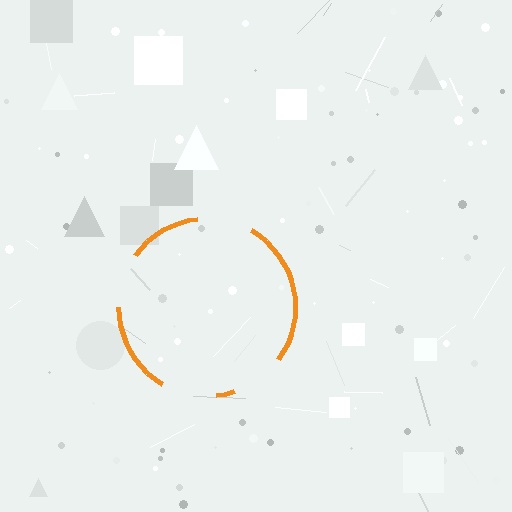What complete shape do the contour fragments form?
The contour fragments form a circle.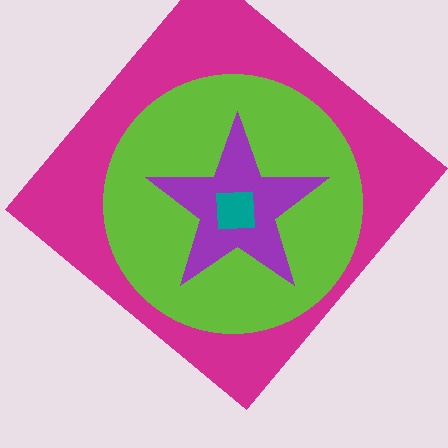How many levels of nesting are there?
4.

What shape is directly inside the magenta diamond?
The lime circle.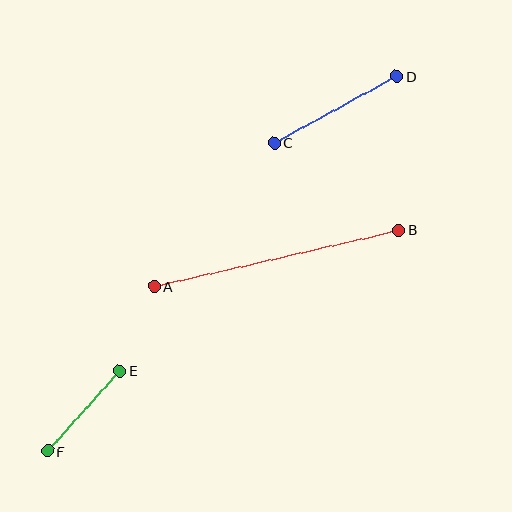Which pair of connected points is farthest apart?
Points A and B are farthest apart.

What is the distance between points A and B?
The distance is approximately 251 pixels.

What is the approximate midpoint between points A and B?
The midpoint is at approximately (276, 258) pixels.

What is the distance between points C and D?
The distance is approximately 139 pixels.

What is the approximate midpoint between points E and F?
The midpoint is at approximately (84, 411) pixels.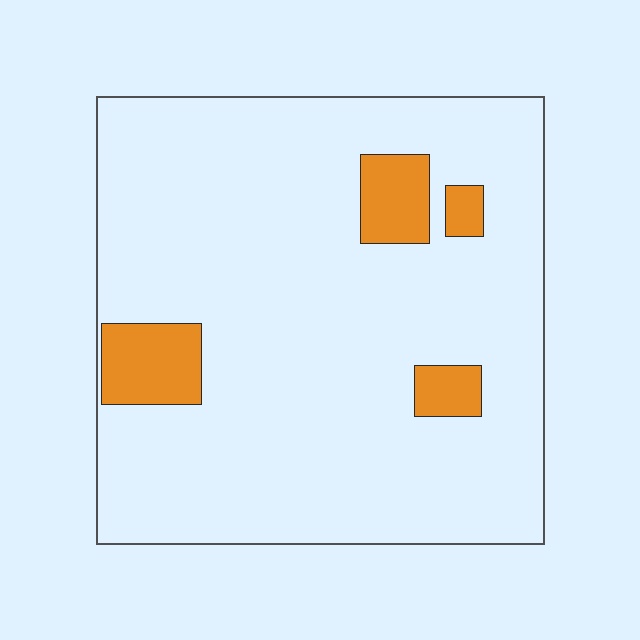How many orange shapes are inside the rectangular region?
4.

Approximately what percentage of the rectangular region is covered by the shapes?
Approximately 10%.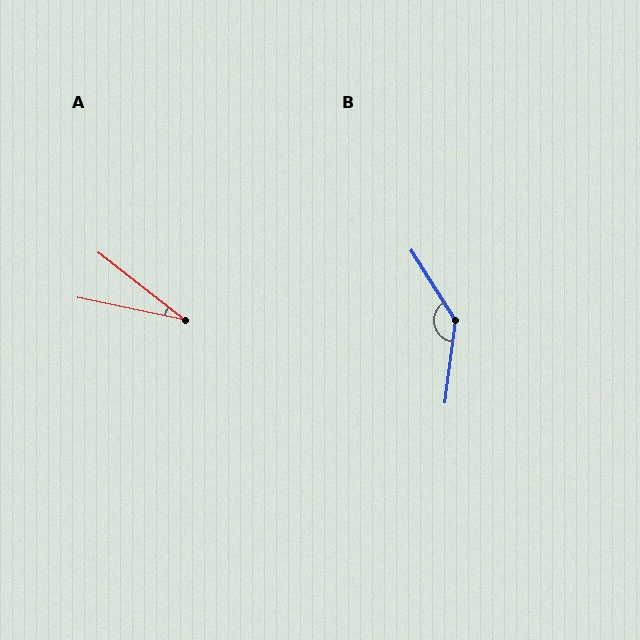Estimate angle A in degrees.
Approximately 26 degrees.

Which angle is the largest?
B, at approximately 140 degrees.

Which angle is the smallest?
A, at approximately 26 degrees.